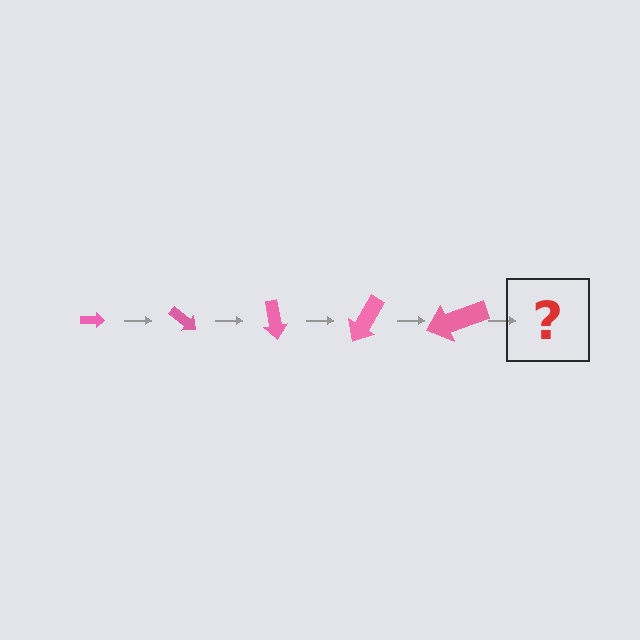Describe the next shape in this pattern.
It should be an arrow, larger than the previous one and rotated 200 degrees from the start.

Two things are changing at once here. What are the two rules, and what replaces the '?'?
The two rules are that the arrow grows larger each step and it rotates 40 degrees each step. The '?' should be an arrow, larger than the previous one and rotated 200 degrees from the start.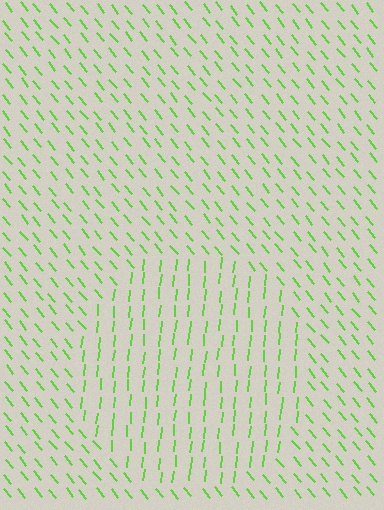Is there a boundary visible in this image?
Yes, there is a texture boundary formed by a change in line orientation.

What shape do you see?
I see a circle.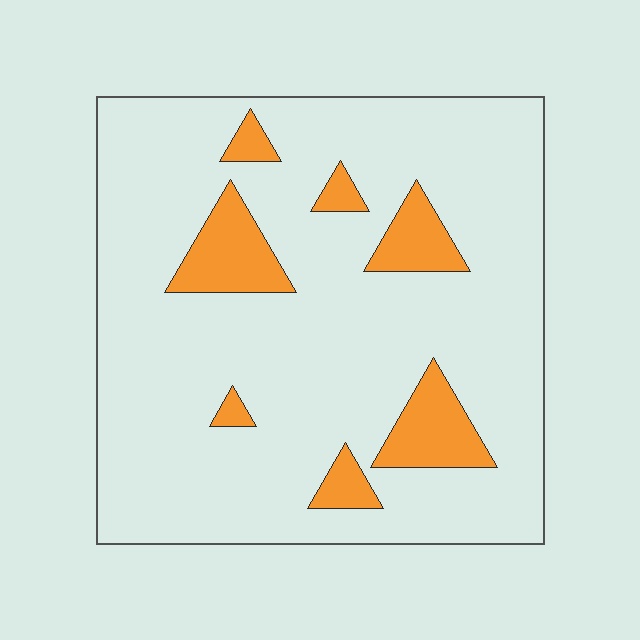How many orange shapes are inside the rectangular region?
7.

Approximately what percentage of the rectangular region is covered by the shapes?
Approximately 15%.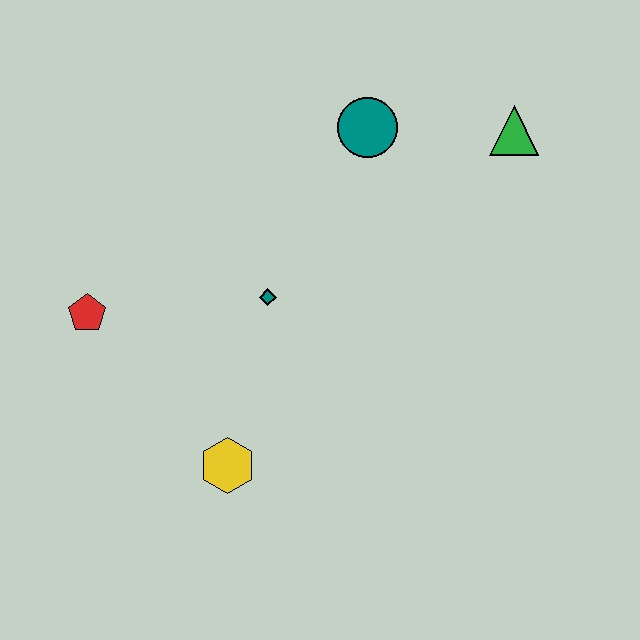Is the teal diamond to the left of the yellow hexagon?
No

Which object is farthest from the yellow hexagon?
The green triangle is farthest from the yellow hexagon.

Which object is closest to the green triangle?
The teal circle is closest to the green triangle.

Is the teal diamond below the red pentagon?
No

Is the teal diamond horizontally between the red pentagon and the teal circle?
Yes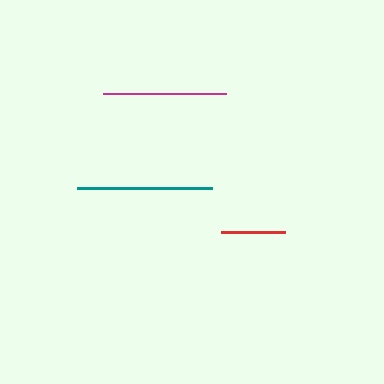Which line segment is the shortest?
The red line is the shortest at approximately 64 pixels.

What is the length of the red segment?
The red segment is approximately 64 pixels long.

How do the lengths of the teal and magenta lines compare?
The teal and magenta lines are approximately the same length.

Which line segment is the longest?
The teal line is the longest at approximately 135 pixels.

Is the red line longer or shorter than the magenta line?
The magenta line is longer than the red line.